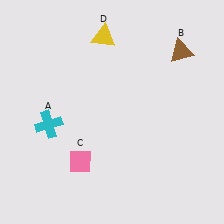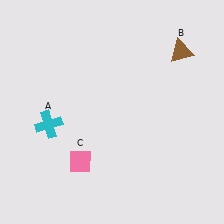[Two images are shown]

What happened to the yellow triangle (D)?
The yellow triangle (D) was removed in Image 2. It was in the top-left area of Image 1.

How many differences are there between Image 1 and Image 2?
There is 1 difference between the two images.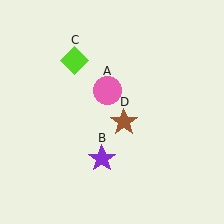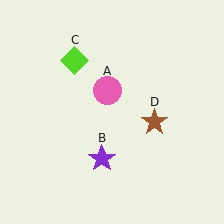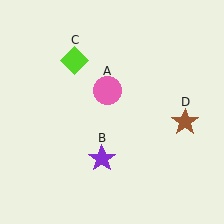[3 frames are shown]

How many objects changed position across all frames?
1 object changed position: brown star (object D).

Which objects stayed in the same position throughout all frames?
Pink circle (object A) and purple star (object B) and lime diamond (object C) remained stationary.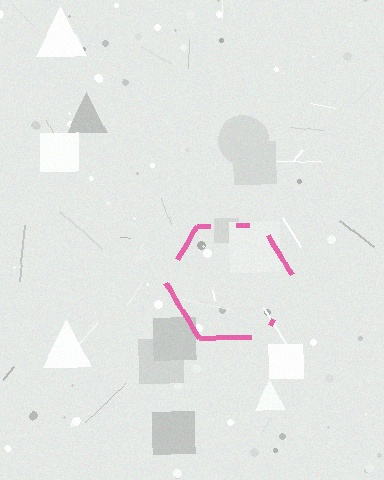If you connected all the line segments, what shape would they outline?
They would outline a hexagon.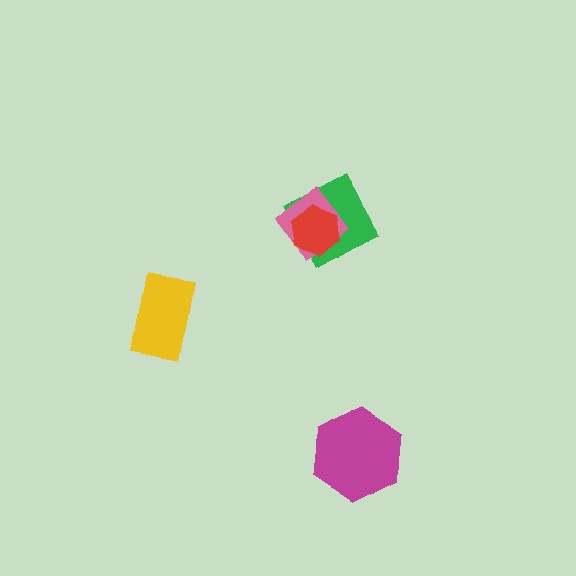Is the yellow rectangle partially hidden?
No, no other shape covers it.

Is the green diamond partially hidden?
Yes, it is partially covered by another shape.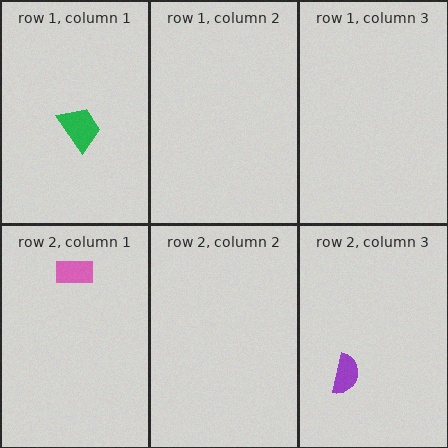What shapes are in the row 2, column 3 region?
The purple semicircle.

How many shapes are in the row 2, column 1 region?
1.